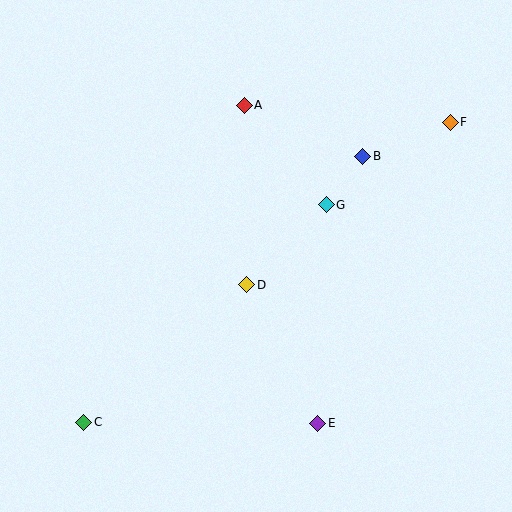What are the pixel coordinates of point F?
Point F is at (450, 122).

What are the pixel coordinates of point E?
Point E is at (318, 423).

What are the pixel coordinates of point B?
Point B is at (363, 156).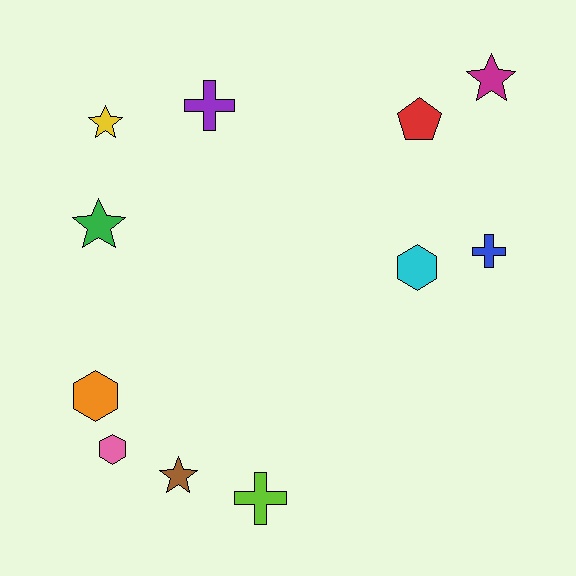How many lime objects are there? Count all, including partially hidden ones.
There is 1 lime object.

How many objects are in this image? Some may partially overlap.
There are 11 objects.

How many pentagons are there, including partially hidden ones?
There is 1 pentagon.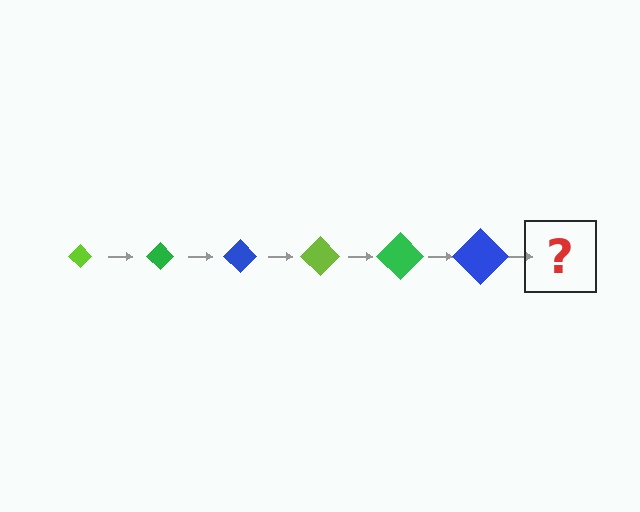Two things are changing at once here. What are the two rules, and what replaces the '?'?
The two rules are that the diamond grows larger each step and the color cycles through lime, green, and blue. The '?' should be a lime diamond, larger than the previous one.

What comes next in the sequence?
The next element should be a lime diamond, larger than the previous one.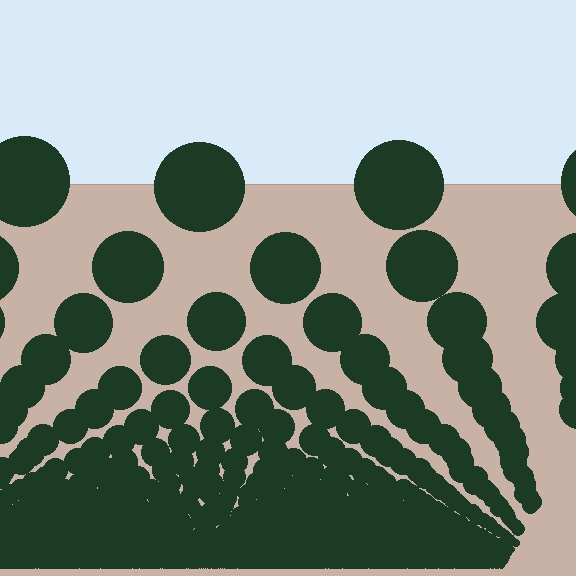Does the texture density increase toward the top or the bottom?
Density increases toward the bottom.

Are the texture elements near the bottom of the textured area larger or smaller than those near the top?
Smaller. The gradient is inverted — elements near the bottom are smaller and denser.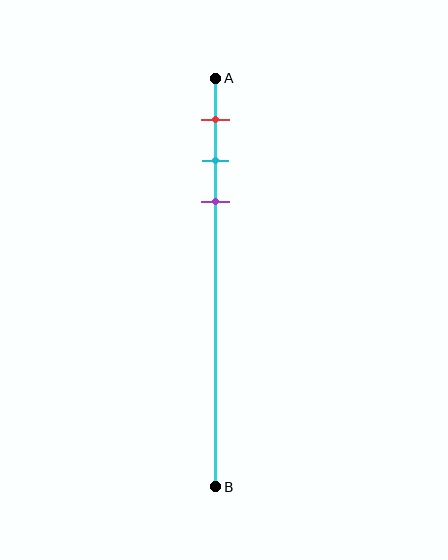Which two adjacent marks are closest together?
The cyan and purple marks are the closest adjacent pair.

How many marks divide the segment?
There are 3 marks dividing the segment.